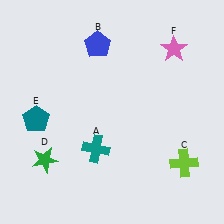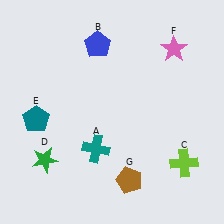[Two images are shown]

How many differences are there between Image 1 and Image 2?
There is 1 difference between the two images.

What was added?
A brown pentagon (G) was added in Image 2.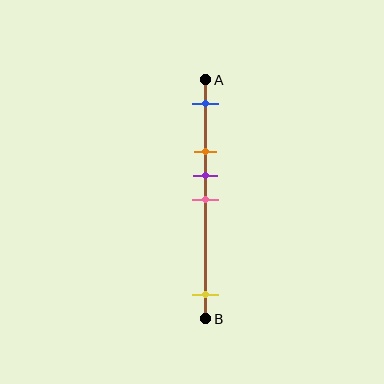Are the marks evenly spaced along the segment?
No, the marks are not evenly spaced.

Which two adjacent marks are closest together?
The purple and pink marks are the closest adjacent pair.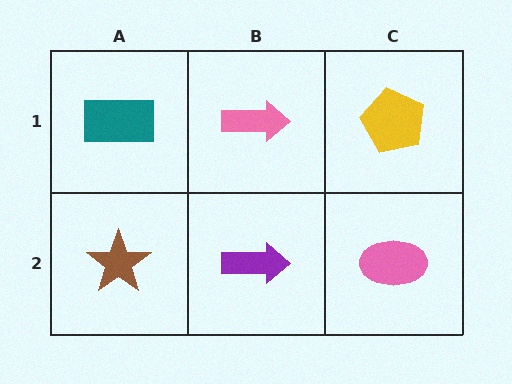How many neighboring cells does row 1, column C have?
2.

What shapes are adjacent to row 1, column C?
A pink ellipse (row 2, column C), a pink arrow (row 1, column B).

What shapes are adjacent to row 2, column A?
A teal rectangle (row 1, column A), a purple arrow (row 2, column B).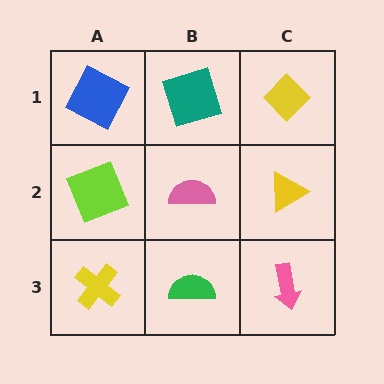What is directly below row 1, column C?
A yellow triangle.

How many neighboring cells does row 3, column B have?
3.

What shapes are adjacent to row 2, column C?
A yellow diamond (row 1, column C), a pink arrow (row 3, column C), a pink semicircle (row 2, column B).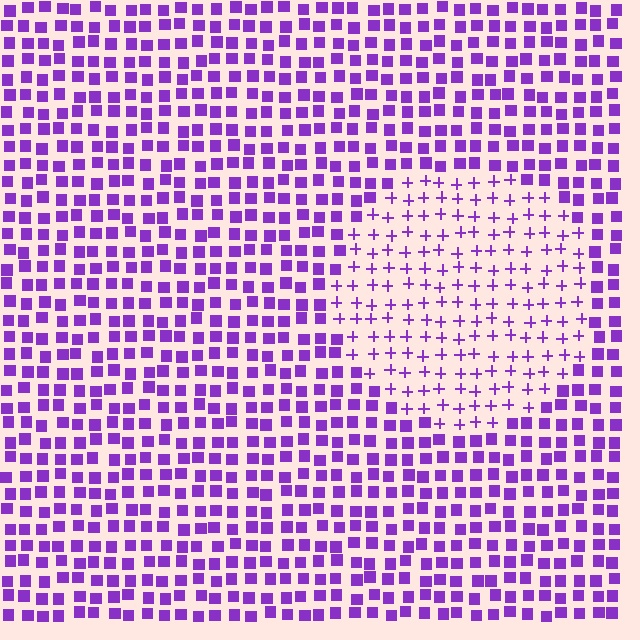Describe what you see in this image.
The image is filled with small purple elements arranged in a uniform grid. A circle-shaped region contains plus signs, while the surrounding area contains squares. The boundary is defined purely by the change in element shape.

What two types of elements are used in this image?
The image uses plus signs inside the circle region and squares outside it.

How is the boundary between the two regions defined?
The boundary is defined by a change in element shape: plus signs inside vs. squares outside. All elements share the same color and spacing.